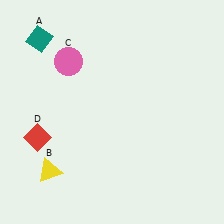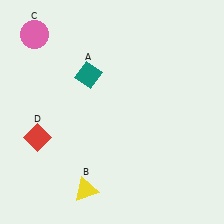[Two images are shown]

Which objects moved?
The objects that moved are: the teal diamond (A), the yellow triangle (B), the pink circle (C).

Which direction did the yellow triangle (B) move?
The yellow triangle (B) moved right.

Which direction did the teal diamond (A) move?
The teal diamond (A) moved right.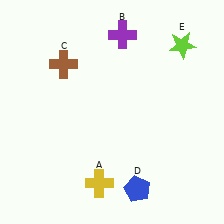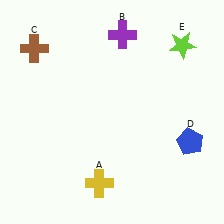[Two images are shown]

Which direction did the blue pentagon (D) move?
The blue pentagon (D) moved right.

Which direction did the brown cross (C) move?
The brown cross (C) moved left.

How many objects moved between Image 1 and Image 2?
2 objects moved between the two images.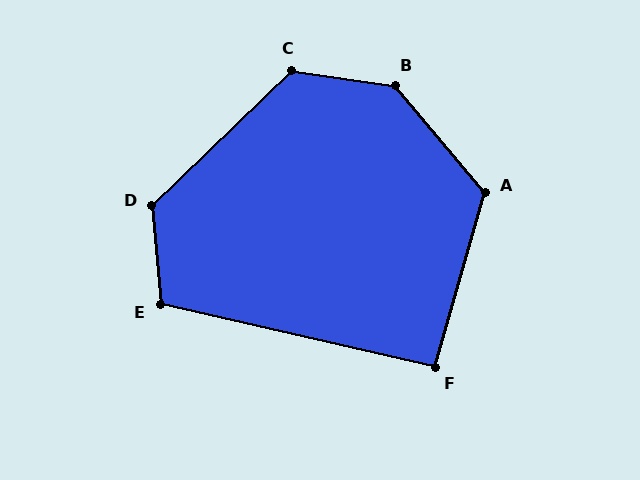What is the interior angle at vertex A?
Approximately 124 degrees (obtuse).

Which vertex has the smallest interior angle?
F, at approximately 93 degrees.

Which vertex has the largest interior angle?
B, at approximately 138 degrees.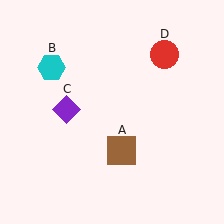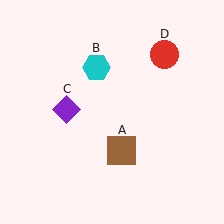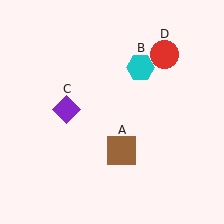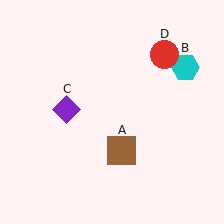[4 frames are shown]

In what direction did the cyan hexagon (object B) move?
The cyan hexagon (object B) moved right.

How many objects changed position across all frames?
1 object changed position: cyan hexagon (object B).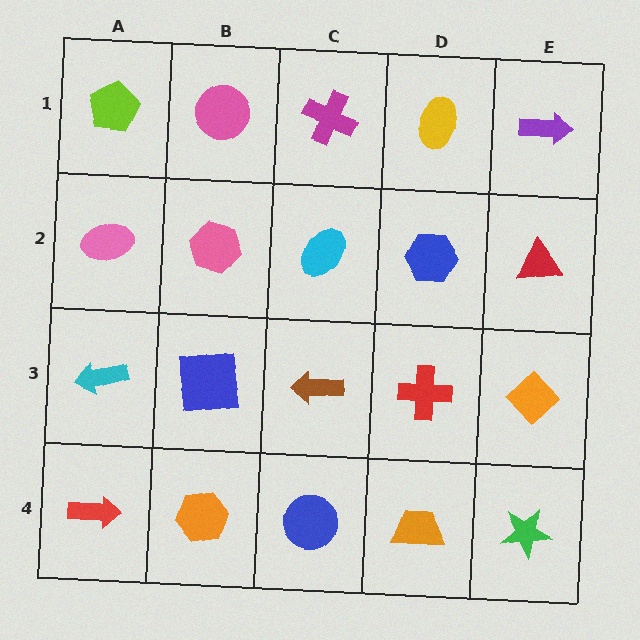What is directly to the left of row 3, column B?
A cyan arrow.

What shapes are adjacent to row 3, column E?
A red triangle (row 2, column E), a green star (row 4, column E), a red cross (row 3, column D).